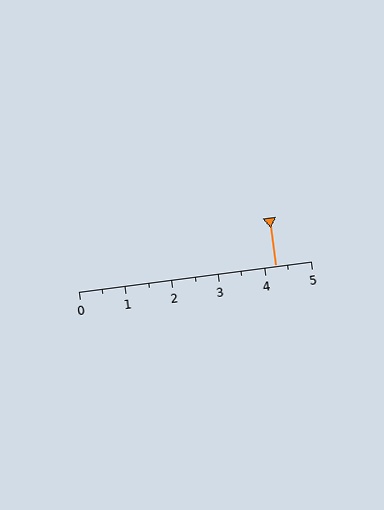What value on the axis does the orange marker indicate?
The marker indicates approximately 4.2.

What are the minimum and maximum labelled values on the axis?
The axis runs from 0 to 5.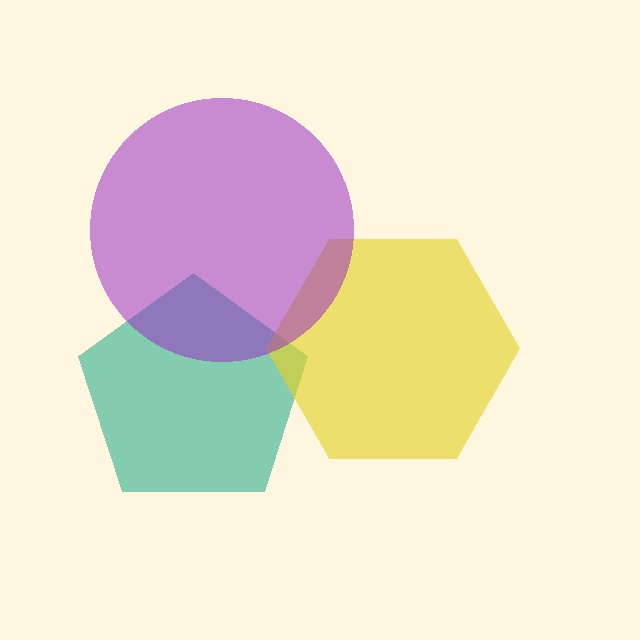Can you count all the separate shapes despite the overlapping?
Yes, there are 3 separate shapes.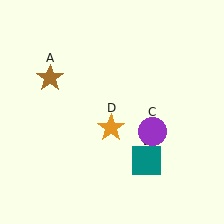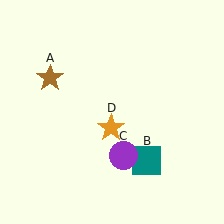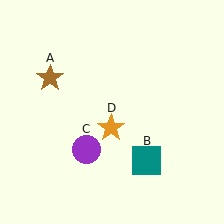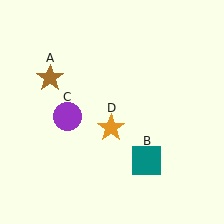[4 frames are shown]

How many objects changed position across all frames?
1 object changed position: purple circle (object C).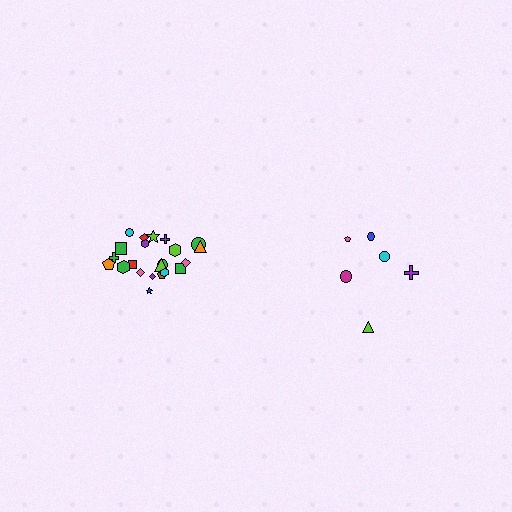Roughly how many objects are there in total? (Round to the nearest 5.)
Roughly 30 objects in total.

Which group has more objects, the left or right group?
The left group.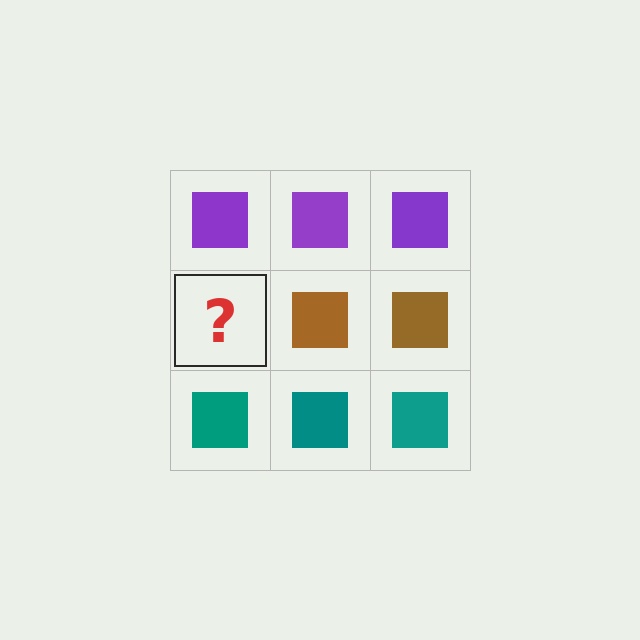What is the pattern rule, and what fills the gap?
The rule is that each row has a consistent color. The gap should be filled with a brown square.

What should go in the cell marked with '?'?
The missing cell should contain a brown square.